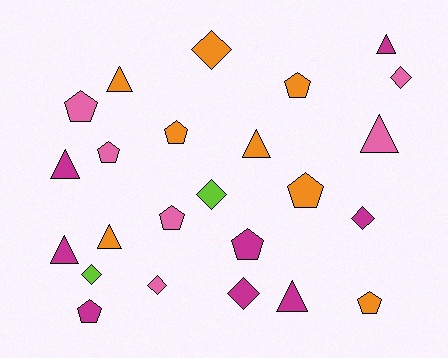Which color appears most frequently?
Magenta, with 8 objects.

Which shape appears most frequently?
Pentagon, with 9 objects.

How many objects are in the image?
There are 24 objects.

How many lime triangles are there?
There are no lime triangles.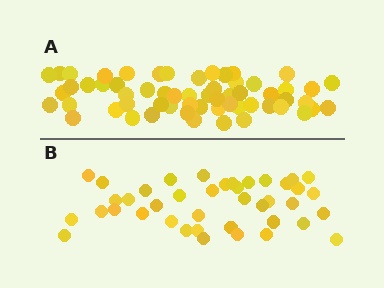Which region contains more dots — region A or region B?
Region A (the top region) has more dots.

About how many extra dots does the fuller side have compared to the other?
Region A has approximately 20 more dots than region B.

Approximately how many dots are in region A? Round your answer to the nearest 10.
About 60 dots.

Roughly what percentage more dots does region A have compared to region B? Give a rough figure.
About 45% more.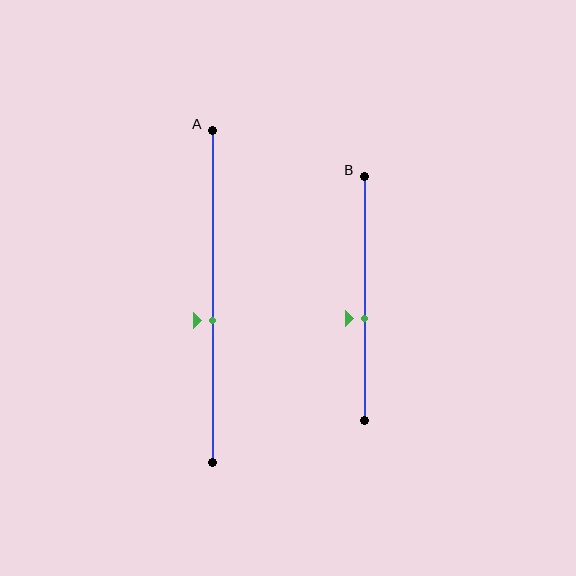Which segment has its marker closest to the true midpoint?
Segment A has its marker closest to the true midpoint.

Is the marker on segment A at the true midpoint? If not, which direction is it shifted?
No, the marker on segment A is shifted downward by about 7% of the segment length.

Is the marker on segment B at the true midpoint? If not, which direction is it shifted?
No, the marker on segment B is shifted downward by about 8% of the segment length.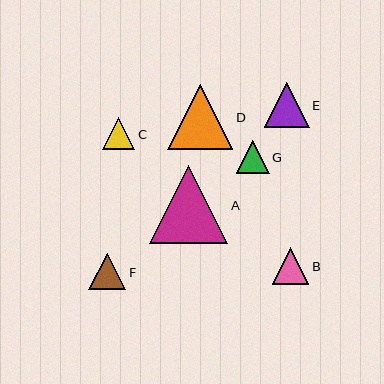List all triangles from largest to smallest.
From largest to smallest: A, D, E, F, B, G, C.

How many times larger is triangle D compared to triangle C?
Triangle D is approximately 2.0 times the size of triangle C.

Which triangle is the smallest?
Triangle C is the smallest with a size of approximately 32 pixels.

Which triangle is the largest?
Triangle A is the largest with a size of approximately 78 pixels.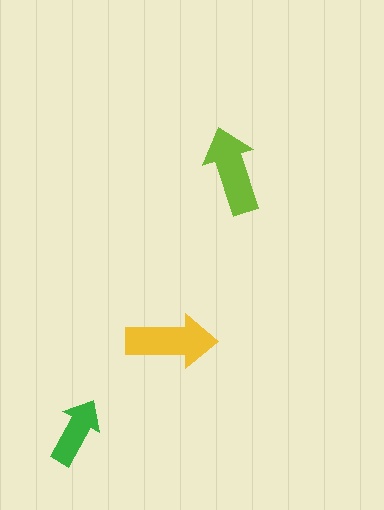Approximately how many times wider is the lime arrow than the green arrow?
About 1.5 times wider.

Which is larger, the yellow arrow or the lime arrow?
The yellow one.